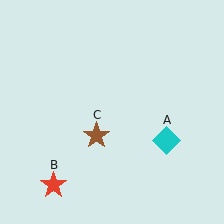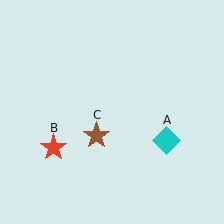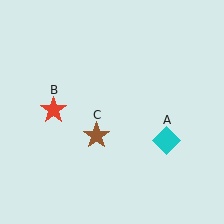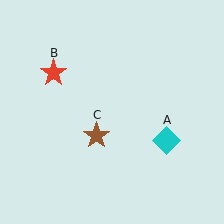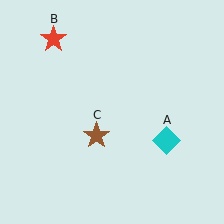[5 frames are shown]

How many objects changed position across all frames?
1 object changed position: red star (object B).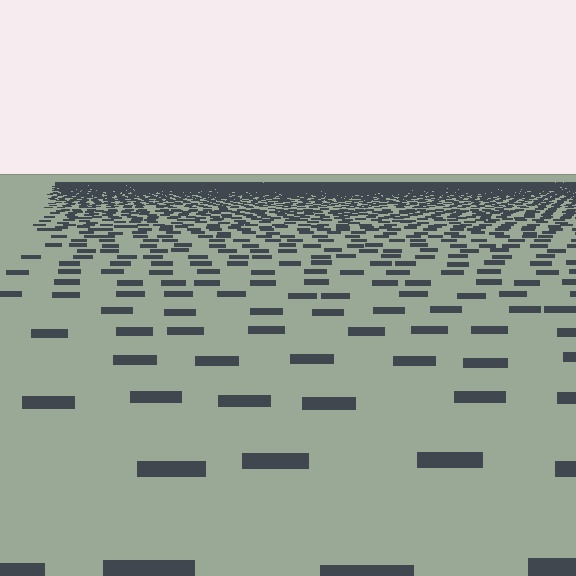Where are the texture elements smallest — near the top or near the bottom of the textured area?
Near the top.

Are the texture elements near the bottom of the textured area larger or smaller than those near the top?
Larger. Near the bottom, elements are closer to the viewer and appear at a bigger on-screen size.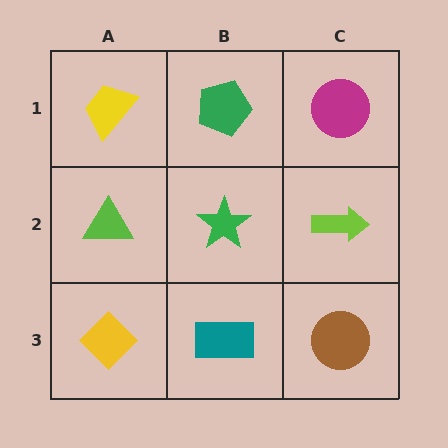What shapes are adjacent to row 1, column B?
A green star (row 2, column B), a yellow trapezoid (row 1, column A), a magenta circle (row 1, column C).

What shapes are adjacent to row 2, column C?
A magenta circle (row 1, column C), a brown circle (row 3, column C), a green star (row 2, column B).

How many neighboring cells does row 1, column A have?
2.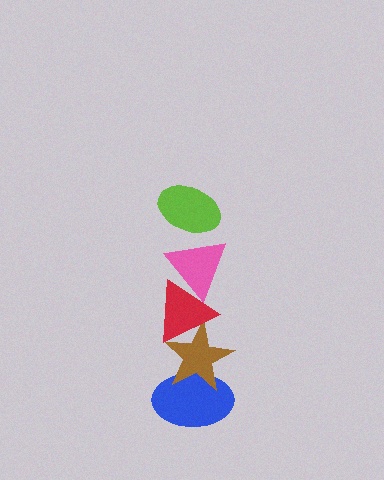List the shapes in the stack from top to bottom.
From top to bottom: the lime ellipse, the pink triangle, the red triangle, the brown star, the blue ellipse.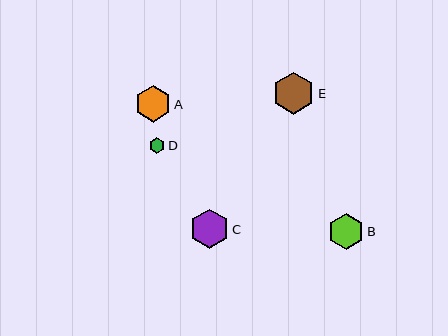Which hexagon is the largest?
Hexagon E is the largest with a size of approximately 42 pixels.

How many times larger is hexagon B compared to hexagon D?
Hexagon B is approximately 2.3 times the size of hexagon D.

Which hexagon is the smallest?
Hexagon D is the smallest with a size of approximately 16 pixels.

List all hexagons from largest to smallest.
From largest to smallest: E, C, A, B, D.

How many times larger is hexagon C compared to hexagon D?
Hexagon C is approximately 2.5 times the size of hexagon D.